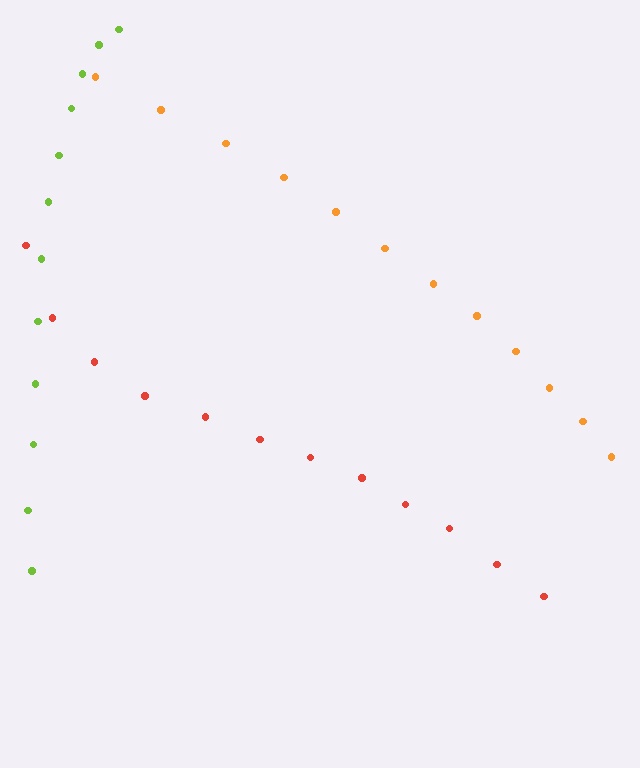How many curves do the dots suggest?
There are 3 distinct paths.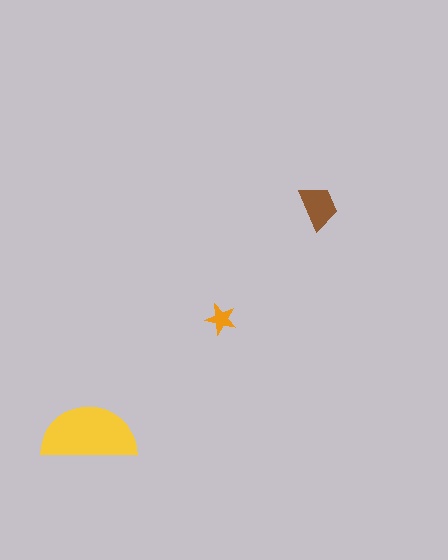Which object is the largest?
The yellow semicircle.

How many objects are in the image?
There are 3 objects in the image.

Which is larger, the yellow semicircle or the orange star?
The yellow semicircle.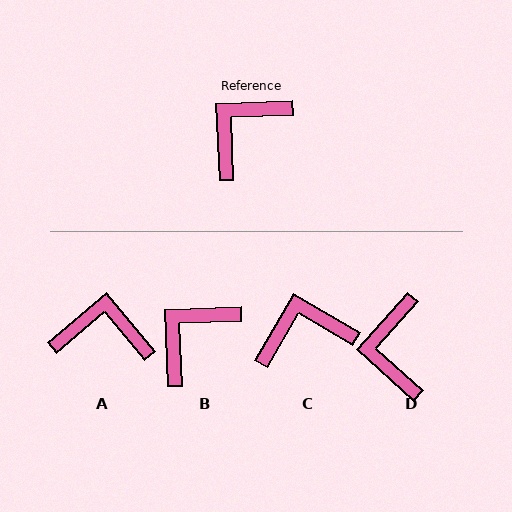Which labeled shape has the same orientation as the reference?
B.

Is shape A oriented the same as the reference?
No, it is off by about 52 degrees.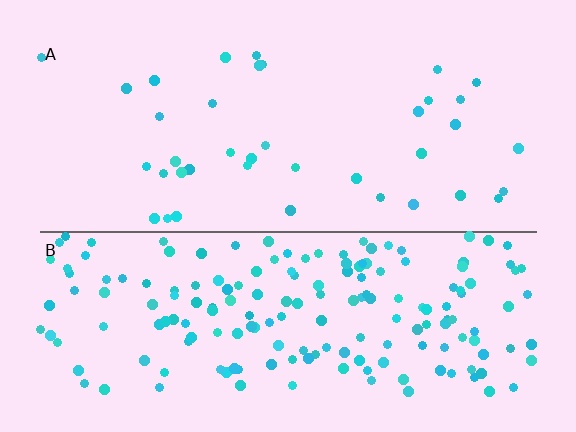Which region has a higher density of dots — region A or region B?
B (the bottom).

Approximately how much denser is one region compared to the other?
Approximately 4.6× — region B over region A.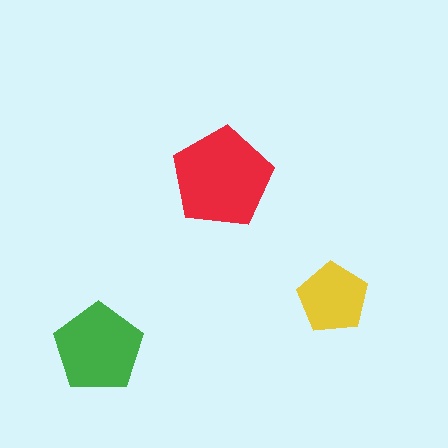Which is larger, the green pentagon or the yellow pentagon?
The green one.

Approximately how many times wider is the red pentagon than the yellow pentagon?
About 1.5 times wider.